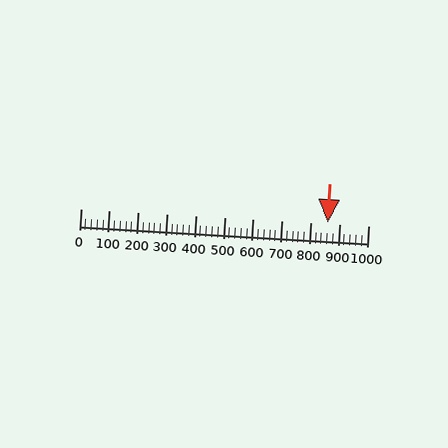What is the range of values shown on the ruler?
The ruler shows values from 0 to 1000.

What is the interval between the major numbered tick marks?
The major tick marks are spaced 100 units apart.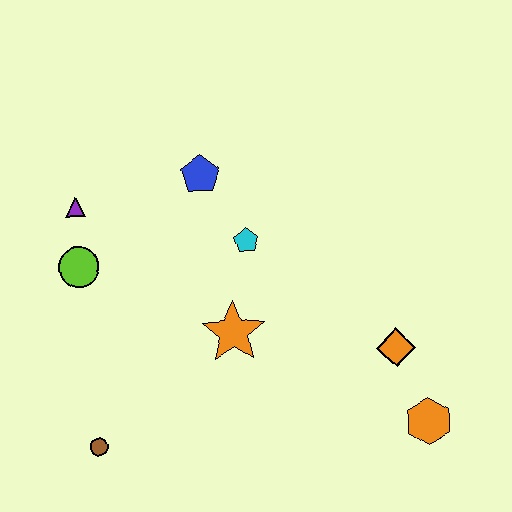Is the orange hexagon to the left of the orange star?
No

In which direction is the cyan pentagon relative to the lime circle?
The cyan pentagon is to the right of the lime circle.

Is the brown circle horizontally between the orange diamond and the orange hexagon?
No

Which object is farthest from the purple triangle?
The orange hexagon is farthest from the purple triangle.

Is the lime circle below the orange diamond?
No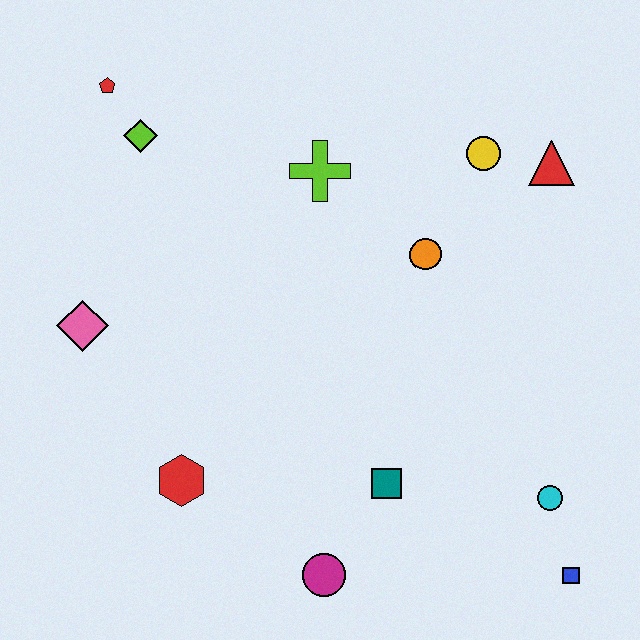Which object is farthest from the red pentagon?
The blue square is farthest from the red pentagon.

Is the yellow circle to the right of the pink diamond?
Yes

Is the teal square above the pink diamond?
No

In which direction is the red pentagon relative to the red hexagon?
The red pentagon is above the red hexagon.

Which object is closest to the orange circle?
The yellow circle is closest to the orange circle.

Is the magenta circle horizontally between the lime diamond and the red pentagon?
No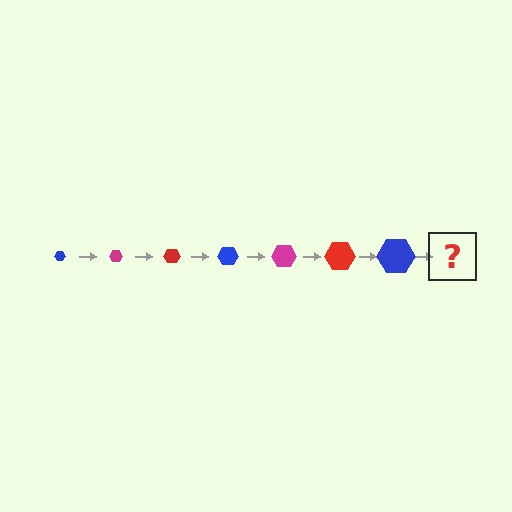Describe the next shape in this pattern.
It should be a magenta hexagon, larger than the previous one.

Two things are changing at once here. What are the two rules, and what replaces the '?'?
The two rules are that the hexagon grows larger each step and the color cycles through blue, magenta, and red. The '?' should be a magenta hexagon, larger than the previous one.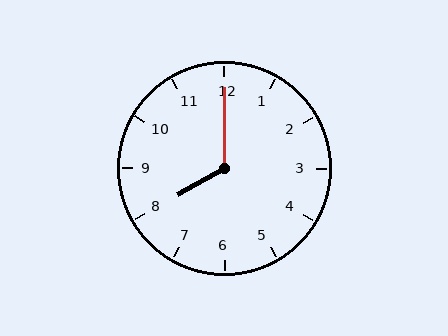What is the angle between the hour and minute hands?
Approximately 120 degrees.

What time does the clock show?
8:00.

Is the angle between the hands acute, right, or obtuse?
It is obtuse.